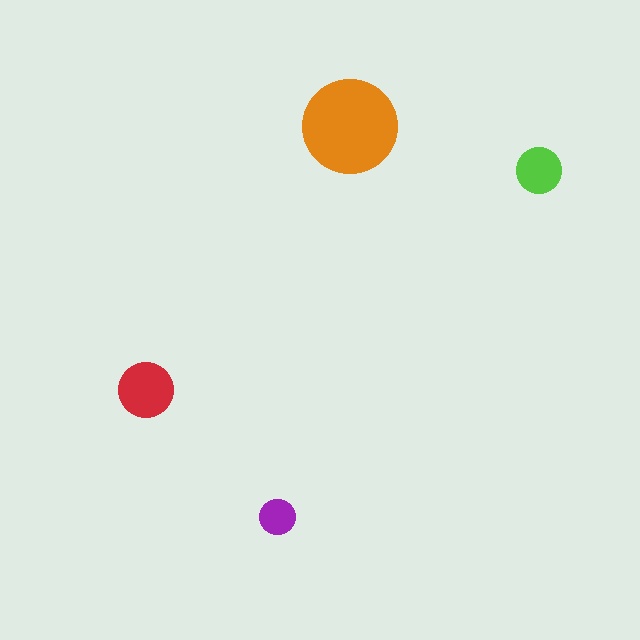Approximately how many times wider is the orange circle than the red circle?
About 1.5 times wider.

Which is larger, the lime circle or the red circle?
The red one.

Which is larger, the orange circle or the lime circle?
The orange one.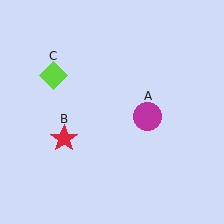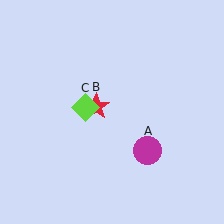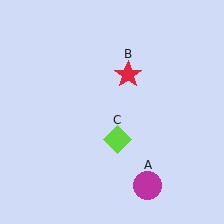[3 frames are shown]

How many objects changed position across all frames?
3 objects changed position: magenta circle (object A), red star (object B), lime diamond (object C).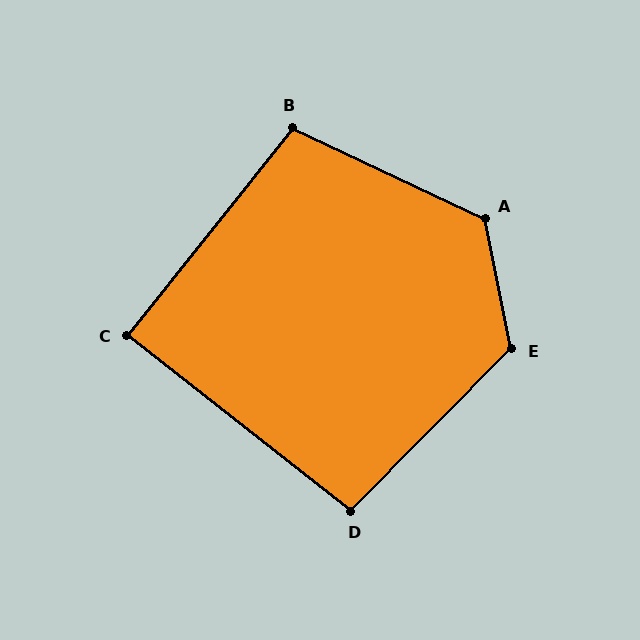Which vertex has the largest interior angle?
A, at approximately 127 degrees.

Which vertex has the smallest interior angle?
C, at approximately 89 degrees.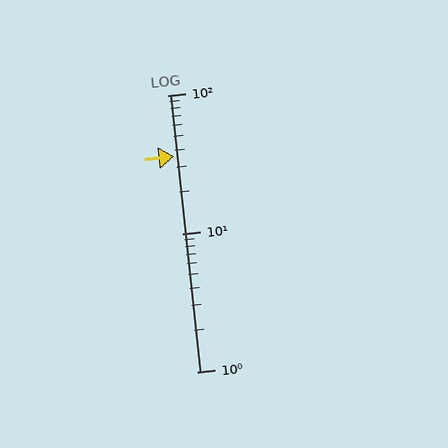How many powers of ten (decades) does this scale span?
The scale spans 2 decades, from 1 to 100.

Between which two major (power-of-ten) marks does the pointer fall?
The pointer is between 10 and 100.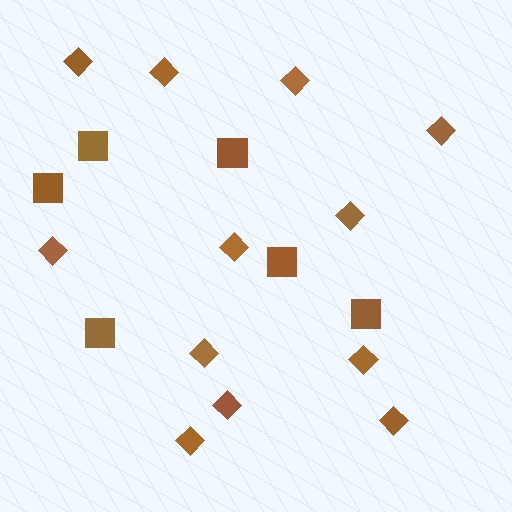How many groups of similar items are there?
There are 2 groups: one group of diamonds (12) and one group of squares (6).